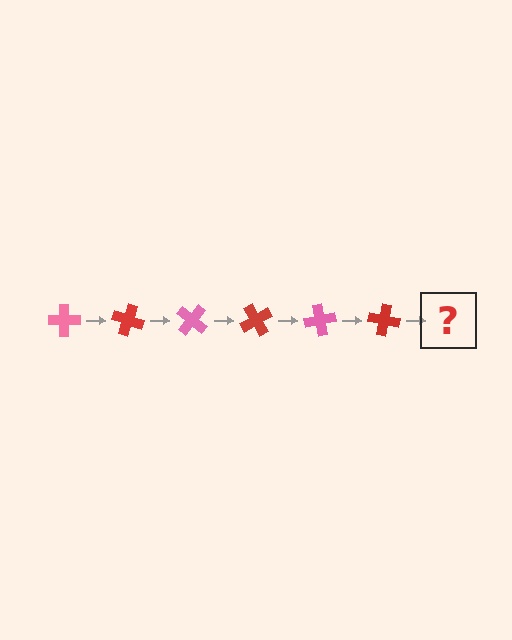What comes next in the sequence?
The next element should be a pink cross, rotated 120 degrees from the start.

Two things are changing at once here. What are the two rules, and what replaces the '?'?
The two rules are that it rotates 20 degrees each step and the color cycles through pink and red. The '?' should be a pink cross, rotated 120 degrees from the start.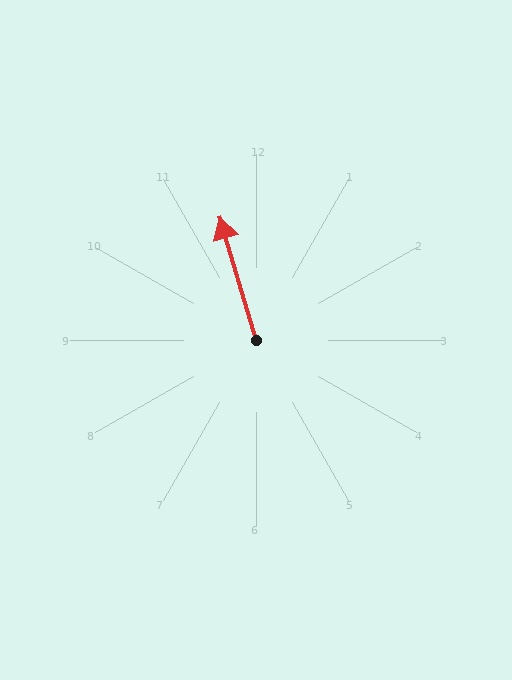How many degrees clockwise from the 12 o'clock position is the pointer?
Approximately 344 degrees.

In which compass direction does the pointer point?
North.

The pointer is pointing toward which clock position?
Roughly 11 o'clock.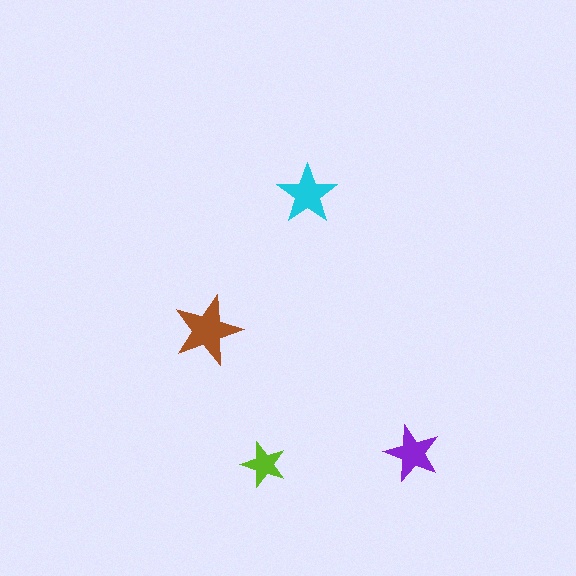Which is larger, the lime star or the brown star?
The brown one.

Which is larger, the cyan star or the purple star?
The cyan one.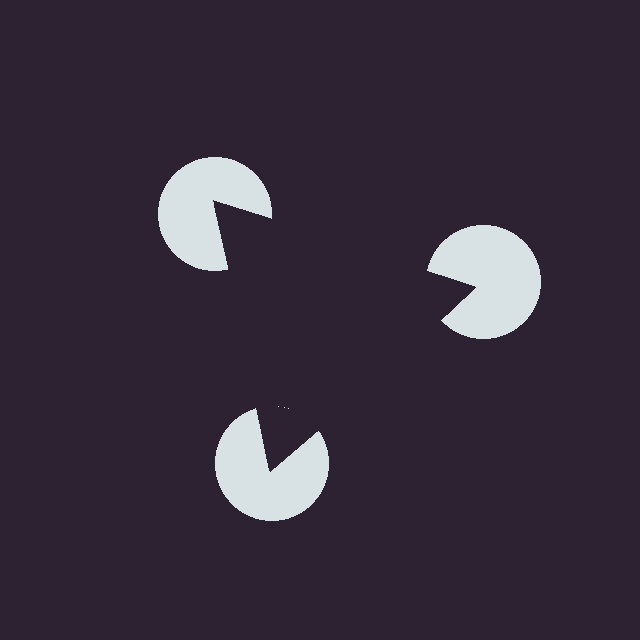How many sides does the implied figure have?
3 sides.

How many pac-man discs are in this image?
There are 3 — one at each vertex of the illusory triangle.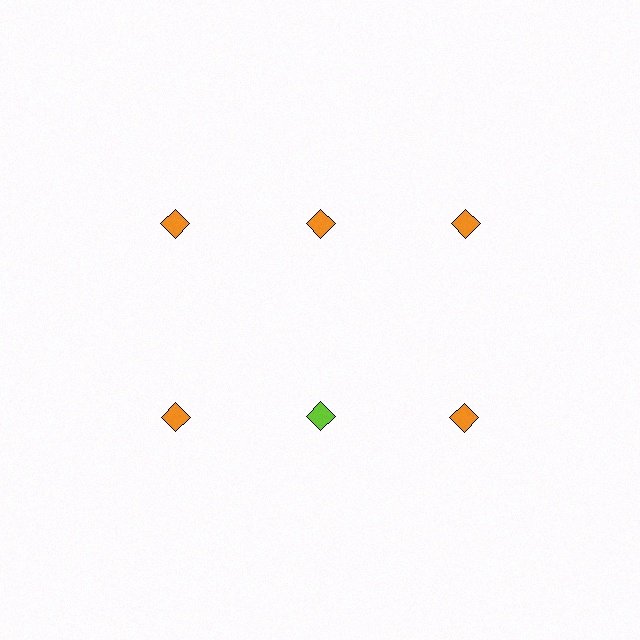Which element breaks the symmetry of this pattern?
The lime diamond in the second row, second from left column breaks the symmetry. All other shapes are orange diamonds.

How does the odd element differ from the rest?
It has a different color: lime instead of orange.